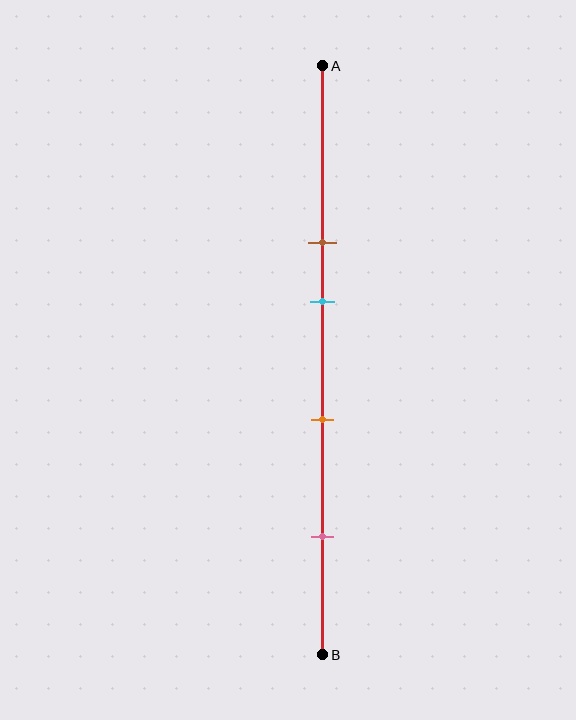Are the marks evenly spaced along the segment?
No, the marks are not evenly spaced.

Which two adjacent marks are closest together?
The brown and cyan marks are the closest adjacent pair.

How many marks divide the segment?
There are 4 marks dividing the segment.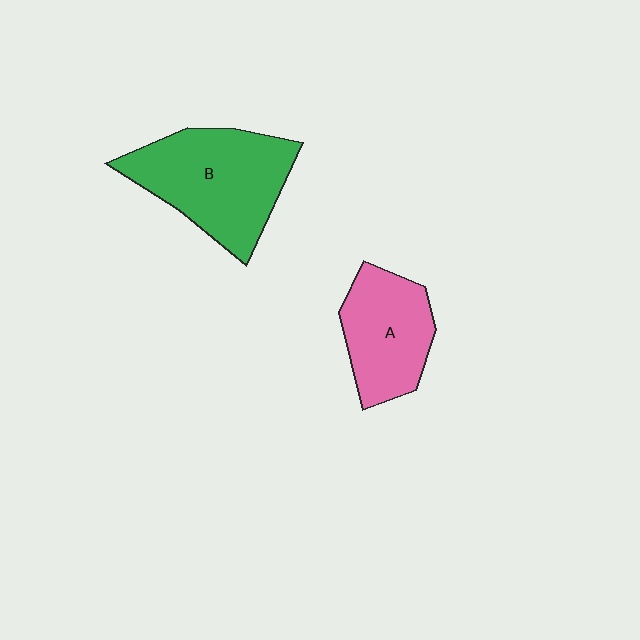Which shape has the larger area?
Shape B (green).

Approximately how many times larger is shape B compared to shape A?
Approximately 1.4 times.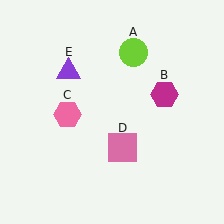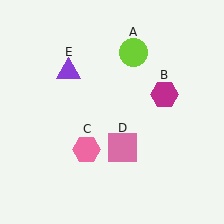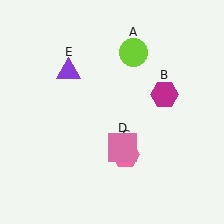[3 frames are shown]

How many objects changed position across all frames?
1 object changed position: pink hexagon (object C).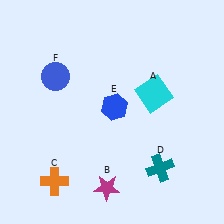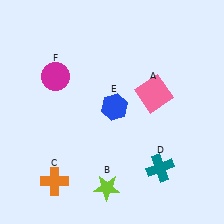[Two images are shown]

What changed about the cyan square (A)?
In Image 1, A is cyan. In Image 2, it changed to pink.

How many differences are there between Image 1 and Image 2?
There are 3 differences between the two images.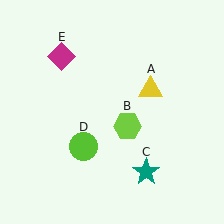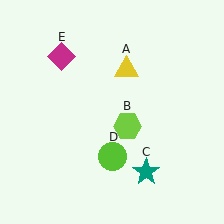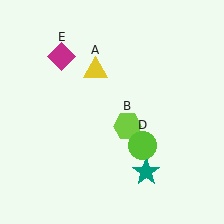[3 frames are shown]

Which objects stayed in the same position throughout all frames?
Lime hexagon (object B) and teal star (object C) and magenta diamond (object E) remained stationary.